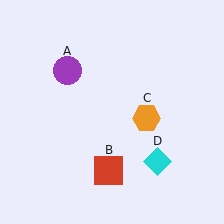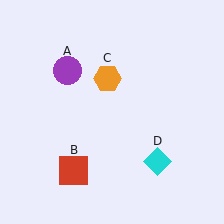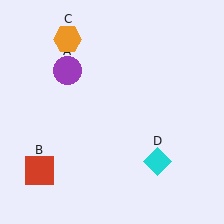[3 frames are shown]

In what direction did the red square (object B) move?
The red square (object B) moved left.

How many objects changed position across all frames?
2 objects changed position: red square (object B), orange hexagon (object C).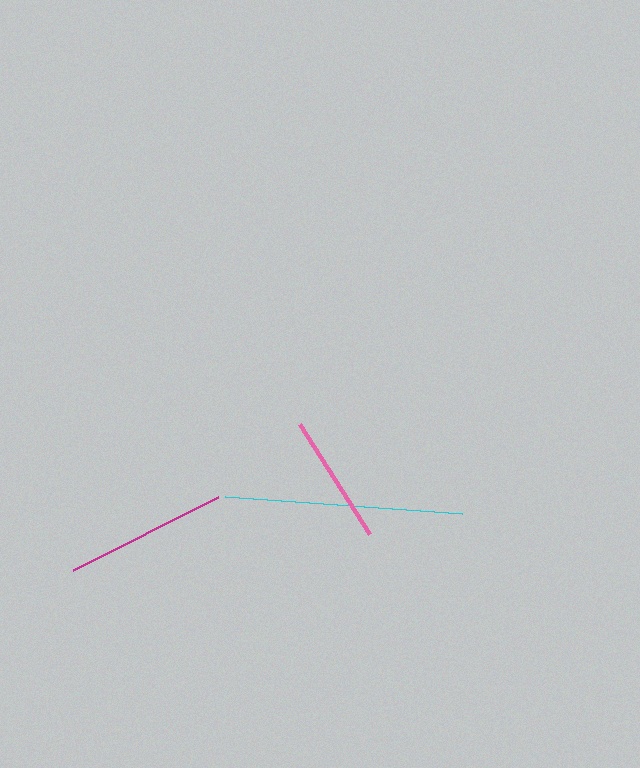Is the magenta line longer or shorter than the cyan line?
The cyan line is longer than the magenta line.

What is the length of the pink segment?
The pink segment is approximately 131 pixels long.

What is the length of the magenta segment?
The magenta segment is approximately 162 pixels long.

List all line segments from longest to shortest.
From longest to shortest: cyan, magenta, pink.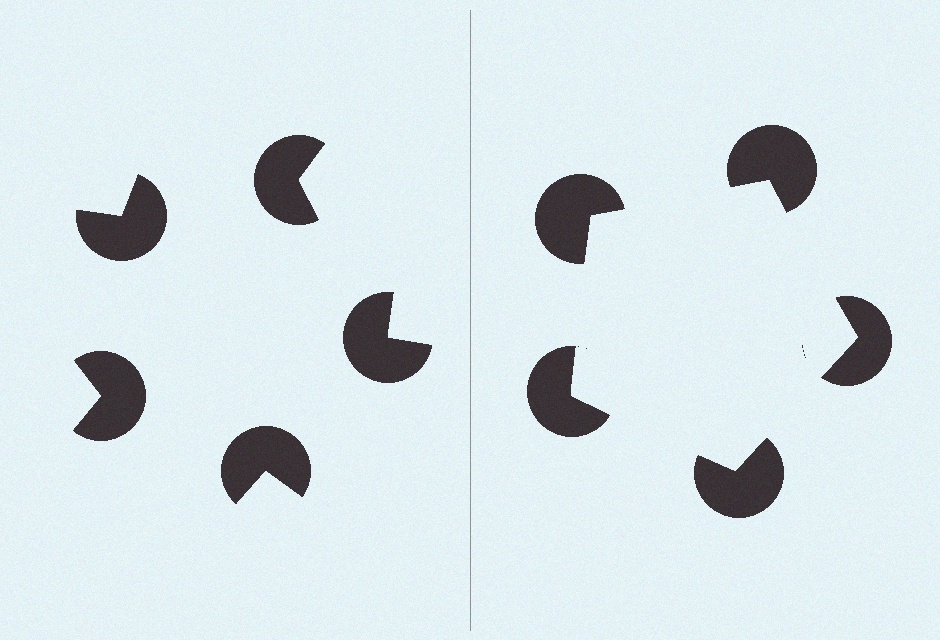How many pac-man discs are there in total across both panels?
10 — 5 on each side.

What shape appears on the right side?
An illusory pentagon.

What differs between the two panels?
The pac-man discs are positioned identically on both sides; only the wedge orientations differ. On the right they align to a pentagon; on the left they are misaligned.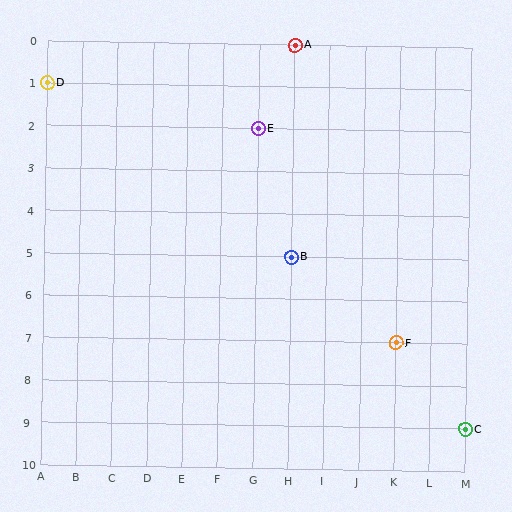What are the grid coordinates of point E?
Point E is at grid coordinates (G, 2).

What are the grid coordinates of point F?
Point F is at grid coordinates (K, 7).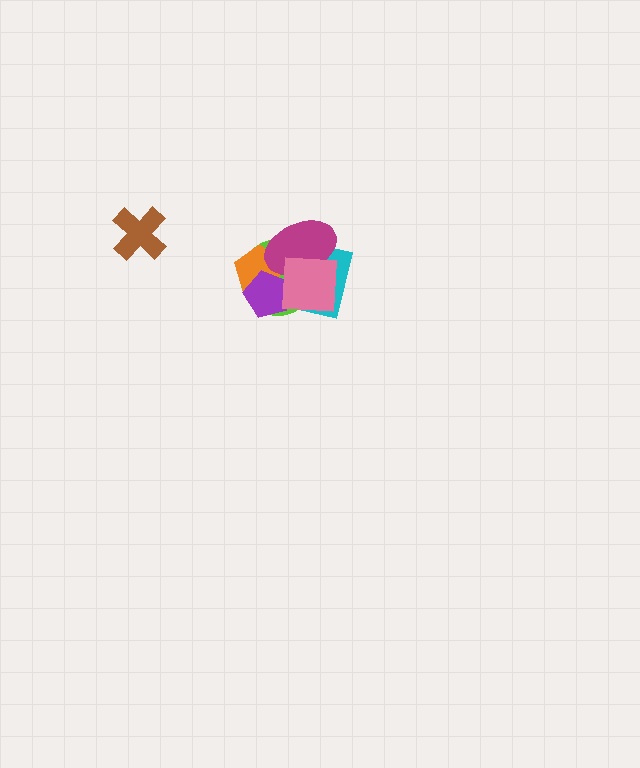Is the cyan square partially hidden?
Yes, it is partially covered by another shape.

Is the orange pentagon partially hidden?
Yes, it is partially covered by another shape.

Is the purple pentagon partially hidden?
Yes, it is partially covered by another shape.